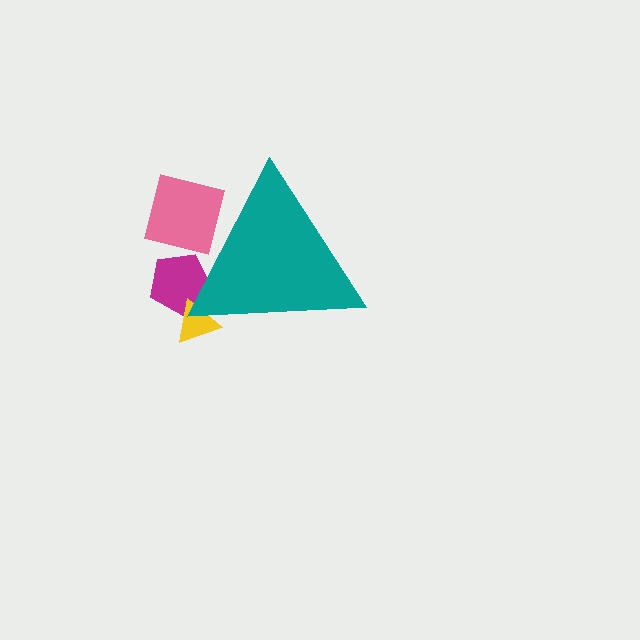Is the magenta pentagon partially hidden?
Yes, the magenta pentagon is partially hidden behind the teal triangle.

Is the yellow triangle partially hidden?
Yes, the yellow triangle is partially hidden behind the teal triangle.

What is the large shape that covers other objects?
A teal triangle.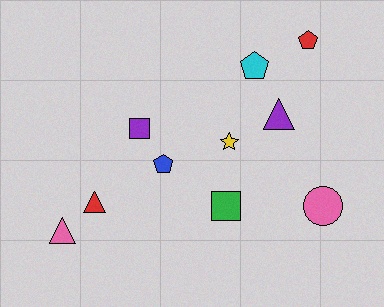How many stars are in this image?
There is 1 star.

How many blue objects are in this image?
There is 1 blue object.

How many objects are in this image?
There are 10 objects.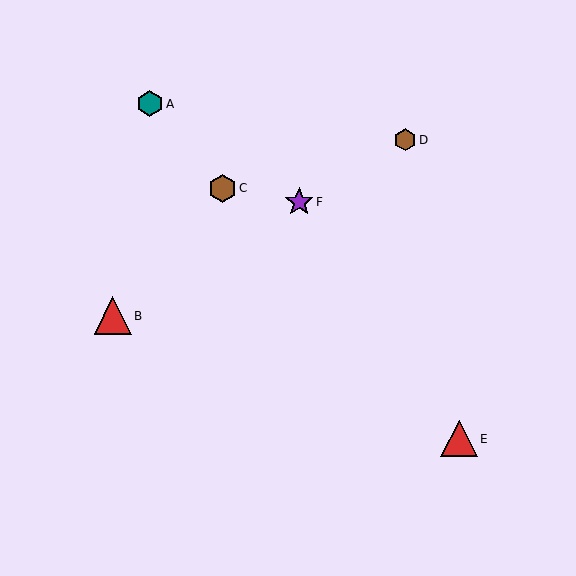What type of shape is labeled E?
Shape E is a red triangle.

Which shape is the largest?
The red triangle (labeled B) is the largest.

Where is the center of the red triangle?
The center of the red triangle is at (459, 439).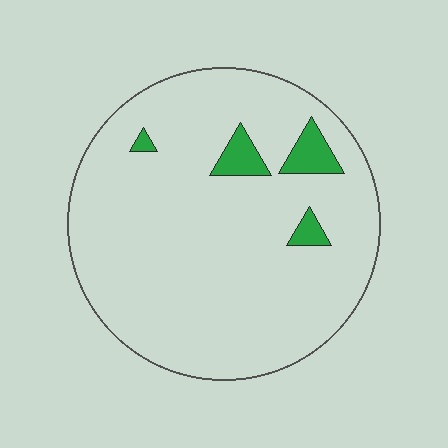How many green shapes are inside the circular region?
4.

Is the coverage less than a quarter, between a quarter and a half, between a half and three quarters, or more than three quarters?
Less than a quarter.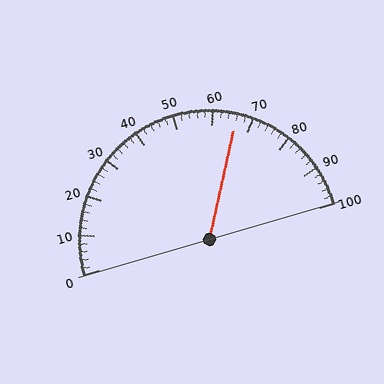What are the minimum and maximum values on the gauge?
The gauge ranges from 0 to 100.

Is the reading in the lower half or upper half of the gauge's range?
The reading is in the upper half of the range (0 to 100).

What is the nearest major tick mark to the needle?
The nearest major tick mark is 70.